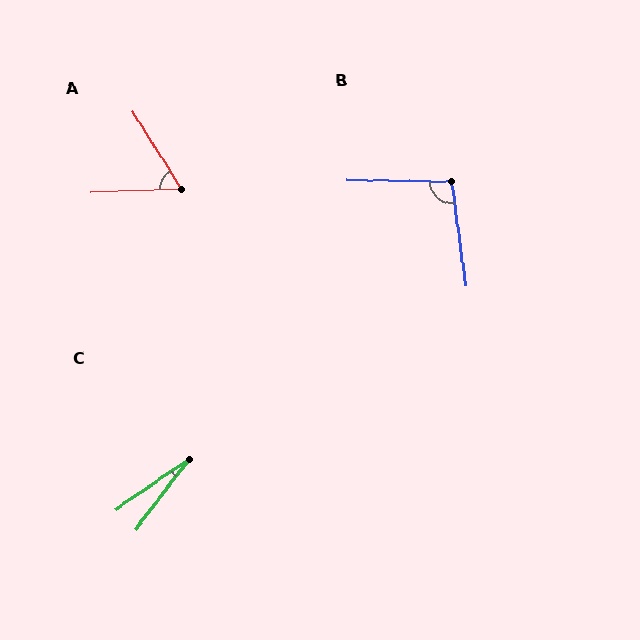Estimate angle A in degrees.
Approximately 60 degrees.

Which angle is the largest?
B, at approximately 98 degrees.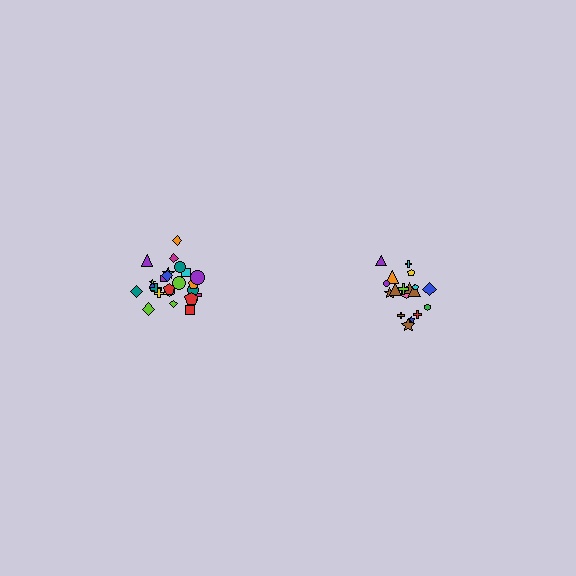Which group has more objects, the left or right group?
The left group.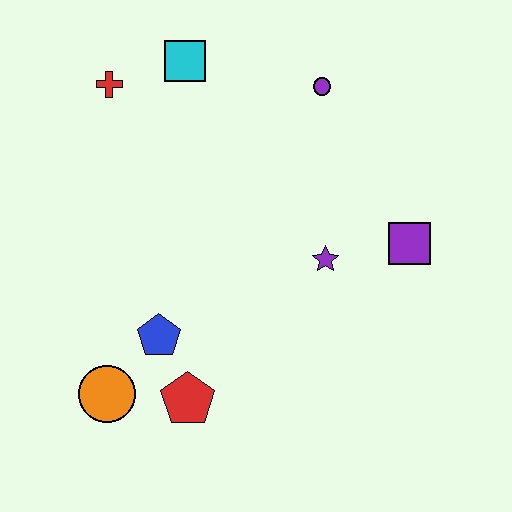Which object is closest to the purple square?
The purple star is closest to the purple square.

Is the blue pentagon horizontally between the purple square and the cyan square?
No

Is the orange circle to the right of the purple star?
No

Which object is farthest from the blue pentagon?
The purple circle is farthest from the blue pentagon.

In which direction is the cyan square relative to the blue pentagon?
The cyan square is above the blue pentagon.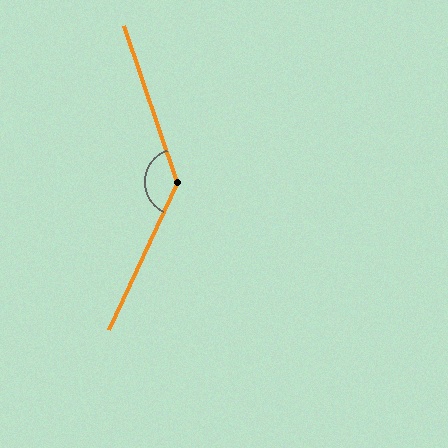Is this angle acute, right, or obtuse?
It is obtuse.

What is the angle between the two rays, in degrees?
Approximately 136 degrees.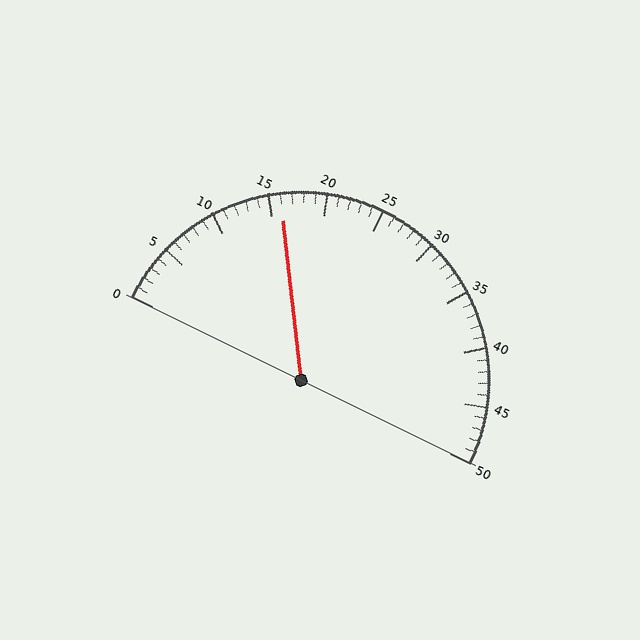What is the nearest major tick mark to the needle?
The nearest major tick mark is 15.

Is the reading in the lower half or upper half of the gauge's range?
The reading is in the lower half of the range (0 to 50).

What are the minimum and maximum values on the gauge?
The gauge ranges from 0 to 50.